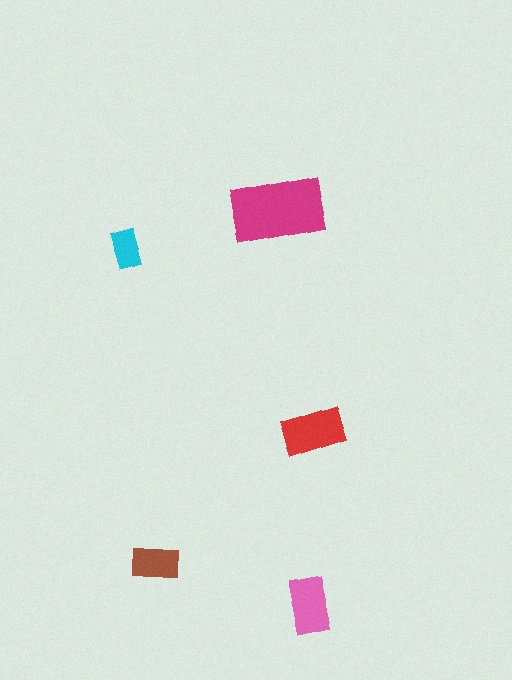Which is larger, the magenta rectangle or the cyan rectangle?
The magenta one.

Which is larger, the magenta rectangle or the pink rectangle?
The magenta one.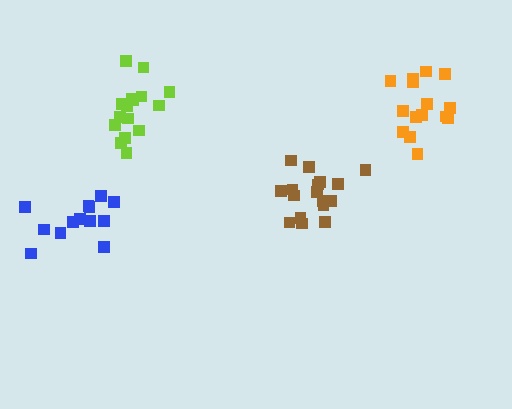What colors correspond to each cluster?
The clusters are colored: lime, orange, blue, brown.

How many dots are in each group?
Group 1: 16 dots, Group 2: 15 dots, Group 3: 13 dots, Group 4: 17 dots (61 total).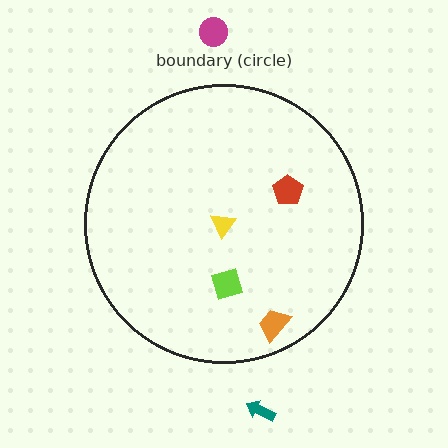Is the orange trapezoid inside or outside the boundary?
Inside.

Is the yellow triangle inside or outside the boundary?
Inside.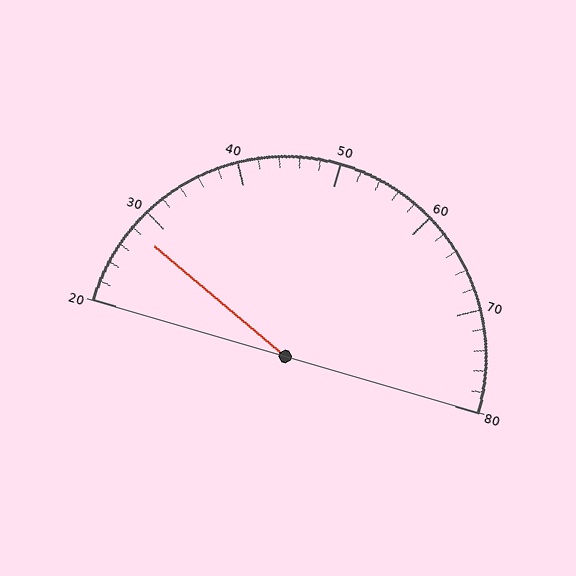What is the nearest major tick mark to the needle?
The nearest major tick mark is 30.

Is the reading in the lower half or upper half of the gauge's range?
The reading is in the lower half of the range (20 to 80).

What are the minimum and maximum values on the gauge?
The gauge ranges from 20 to 80.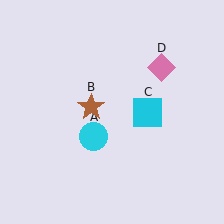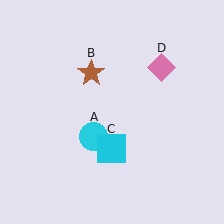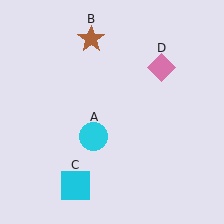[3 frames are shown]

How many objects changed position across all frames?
2 objects changed position: brown star (object B), cyan square (object C).